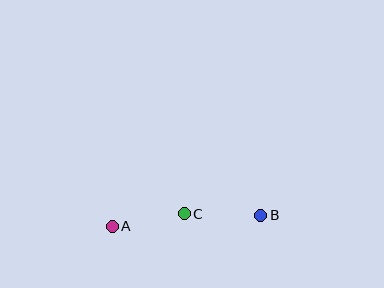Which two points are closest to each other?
Points A and C are closest to each other.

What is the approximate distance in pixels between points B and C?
The distance between B and C is approximately 76 pixels.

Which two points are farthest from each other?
Points A and B are farthest from each other.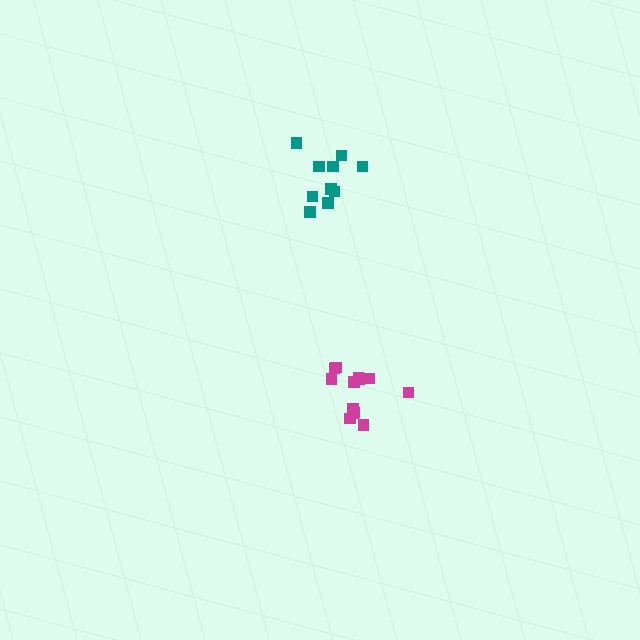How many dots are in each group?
Group 1: 14 dots, Group 2: 10 dots (24 total).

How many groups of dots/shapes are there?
There are 2 groups.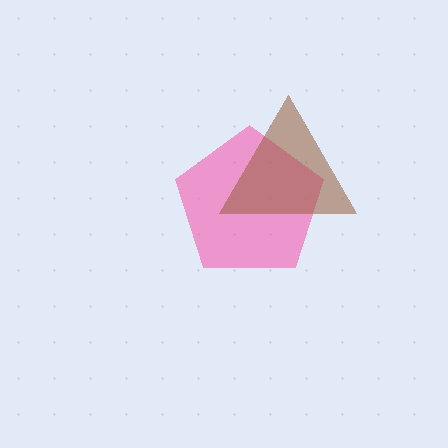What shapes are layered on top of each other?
The layered shapes are: a pink pentagon, a brown triangle.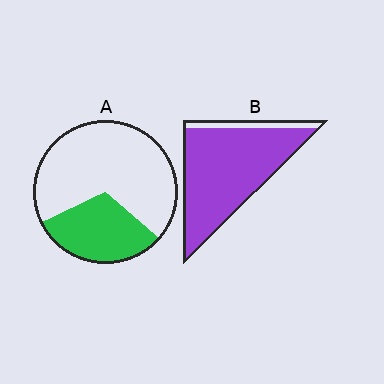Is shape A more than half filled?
No.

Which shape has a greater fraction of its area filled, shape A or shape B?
Shape B.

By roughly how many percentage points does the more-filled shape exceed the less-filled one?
By roughly 60 percentage points (B over A).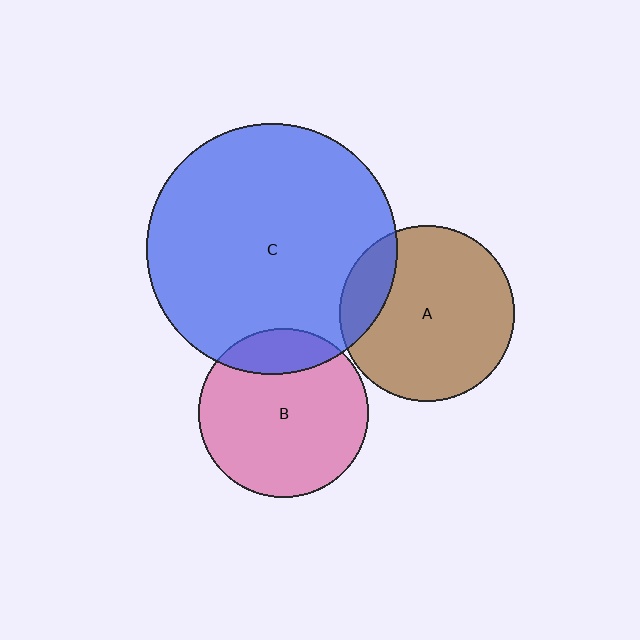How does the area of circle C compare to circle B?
Approximately 2.2 times.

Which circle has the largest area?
Circle C (blue).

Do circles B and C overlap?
Yes.